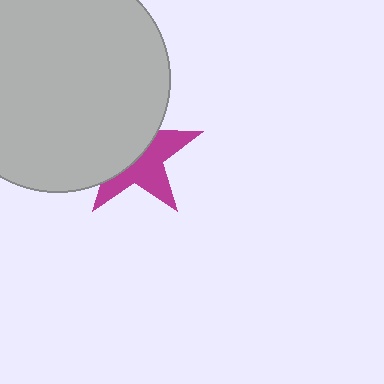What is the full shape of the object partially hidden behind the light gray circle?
The partially hidden object is a magenta star.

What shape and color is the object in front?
The object in front is a light gray circle.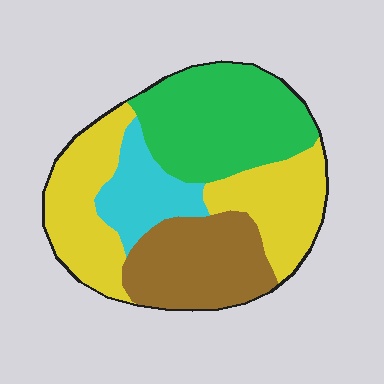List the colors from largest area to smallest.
From largest to smallest: yellow, green, brown, cyan.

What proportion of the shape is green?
Green covers 30% of the shape.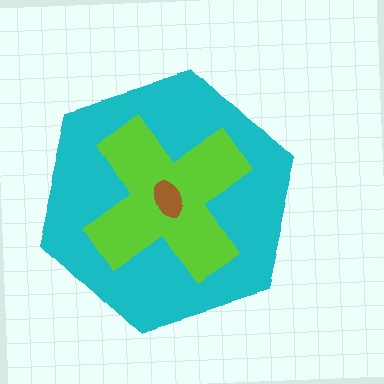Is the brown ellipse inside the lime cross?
Yes.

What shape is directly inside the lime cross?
The brown ellipse.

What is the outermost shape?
The cyan hexagon.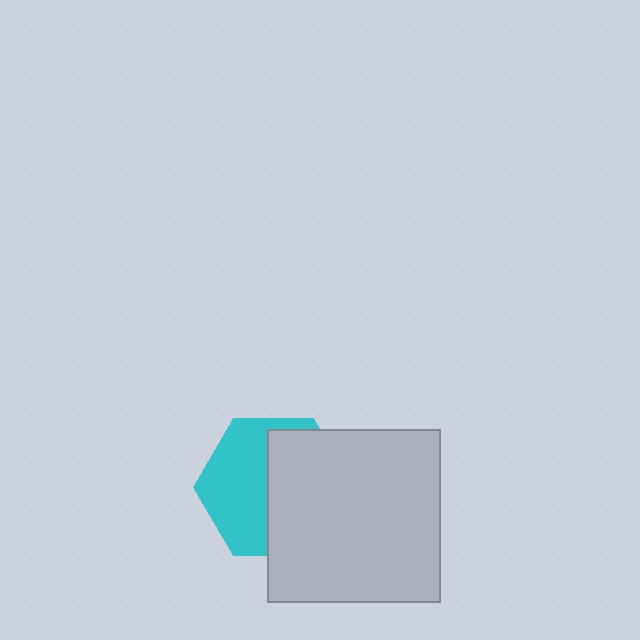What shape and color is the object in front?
The object in front is a light gray square.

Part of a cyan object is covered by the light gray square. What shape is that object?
It is a hexagon.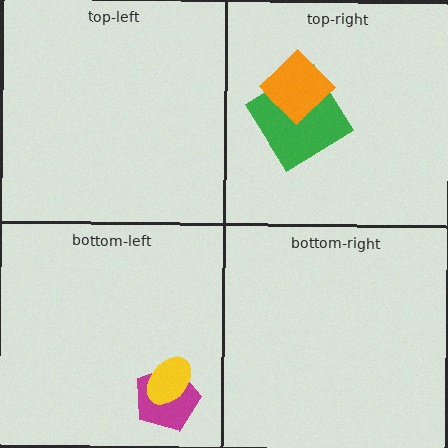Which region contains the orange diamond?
The top-right region.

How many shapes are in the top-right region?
2.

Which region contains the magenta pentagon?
The bottom-left region.